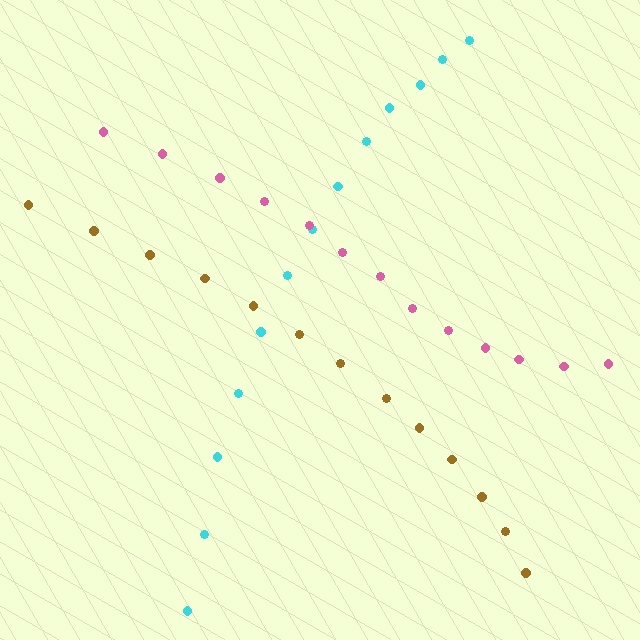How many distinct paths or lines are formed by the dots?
There are 3 distinct paths.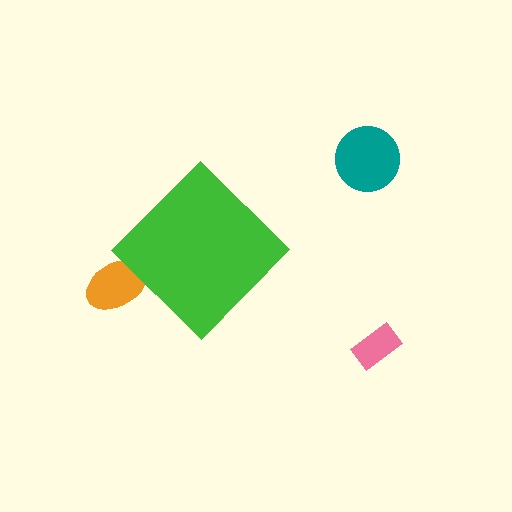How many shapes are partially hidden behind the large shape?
1 shape is partially hidden.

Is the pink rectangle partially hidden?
No, the pink rectangle is fully visible.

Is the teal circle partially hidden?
No, the teal circle is fully visible.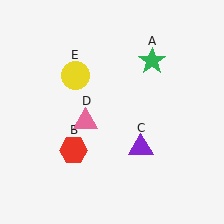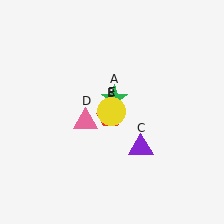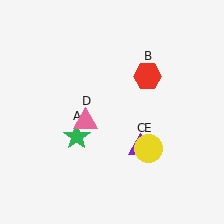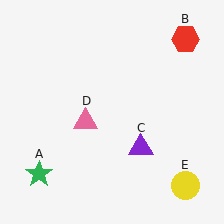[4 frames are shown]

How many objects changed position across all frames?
3 objects changed position: green star (object A), red hexagon (object B), yellow circle (object E).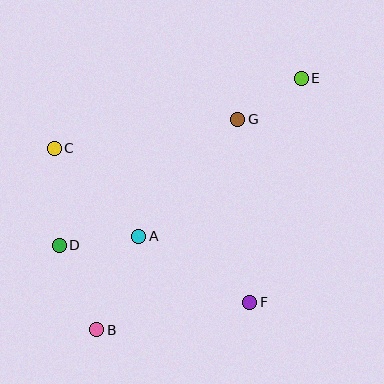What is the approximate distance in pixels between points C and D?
The distance between C and D is approximately 97 pixels.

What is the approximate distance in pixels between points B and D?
The distance between B and D is approximately 93 pixels.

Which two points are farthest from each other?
Points B and E are farthest from each other.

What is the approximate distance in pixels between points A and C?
The distance between A and C is approximately 122 pixels.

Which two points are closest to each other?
Points E and G are closest to each other.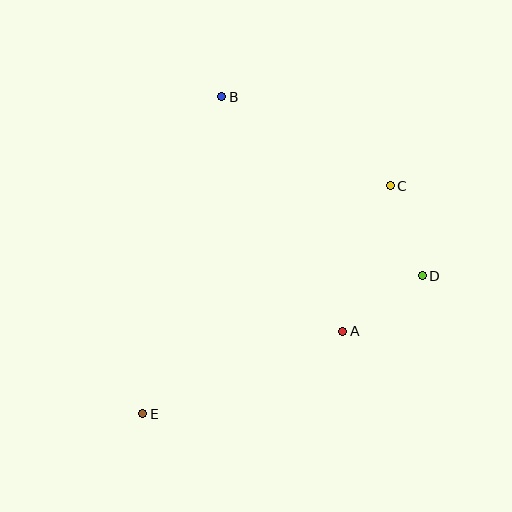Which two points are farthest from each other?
Points C and E are farthest from each other.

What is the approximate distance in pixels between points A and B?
The distance between A and B is approximately 264 pixels.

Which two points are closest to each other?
Points C and D are closest to each other.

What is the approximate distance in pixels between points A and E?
The distance between A and E is approximately 217 pixels.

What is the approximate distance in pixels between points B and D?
The distance between B and D is approximately 269 pixels.